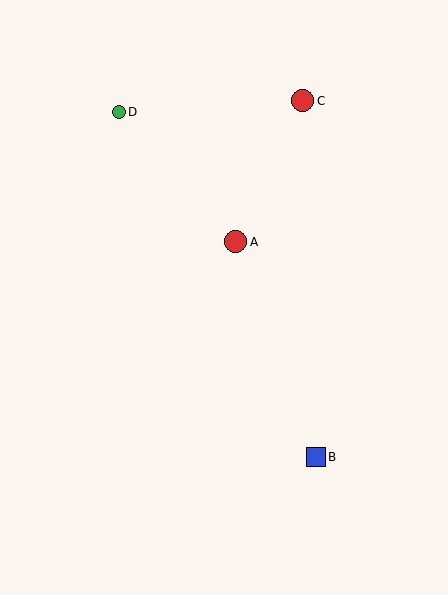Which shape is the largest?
The red circle (labeled C) is the largest.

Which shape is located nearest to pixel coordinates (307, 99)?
The red circle (labeled C) at (303, 101) is nearest to that location.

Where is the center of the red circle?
The center of the red circle is at (303, 101).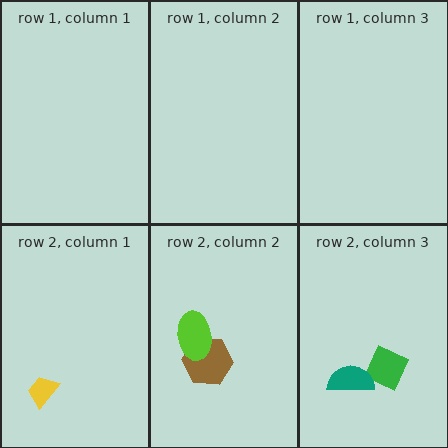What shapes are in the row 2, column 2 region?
The brown hexagon, the lime ellipse.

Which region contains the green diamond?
The row 2, column 3 region.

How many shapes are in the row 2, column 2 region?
2.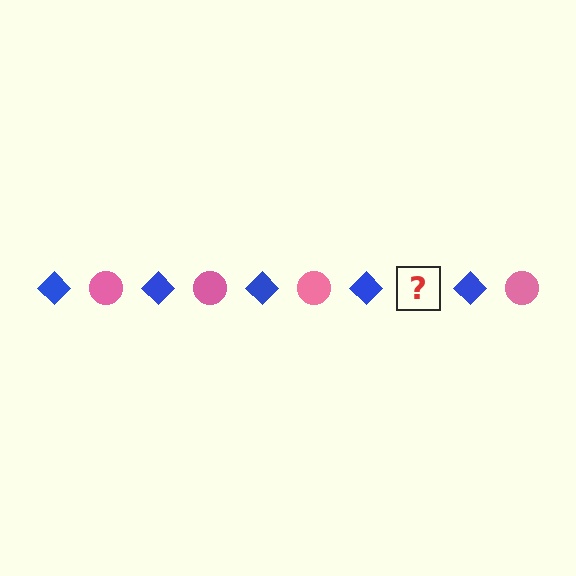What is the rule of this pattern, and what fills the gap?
The rule is that the pattern alternates between blue diamond and pink circle. The gap should be filled with a pink circle.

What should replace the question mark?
The question mark should be replaced with a pink circle.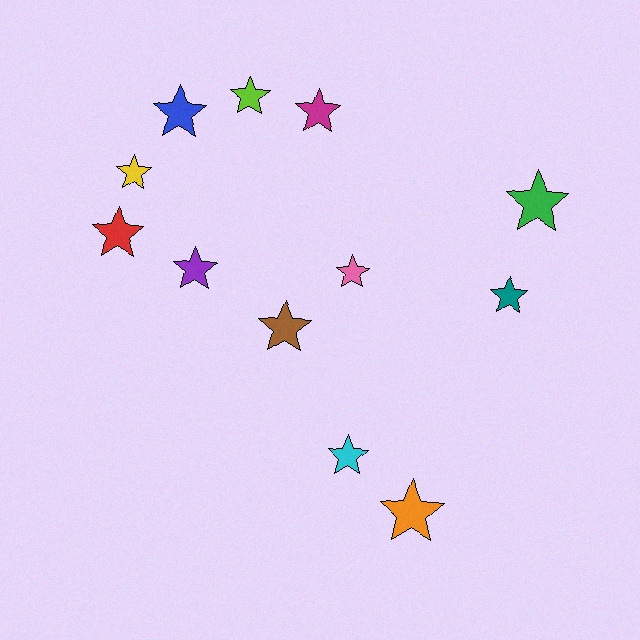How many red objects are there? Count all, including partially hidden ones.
There is 1 red object.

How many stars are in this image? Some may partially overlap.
There are 12 stars.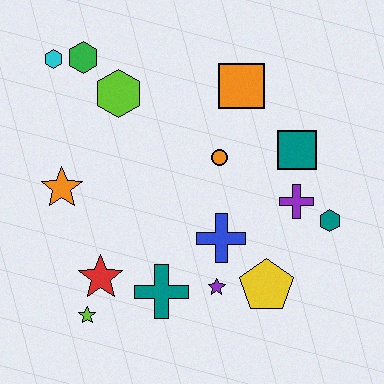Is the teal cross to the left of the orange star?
No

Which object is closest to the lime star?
The red star is closest to the lime star.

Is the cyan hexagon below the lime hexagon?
No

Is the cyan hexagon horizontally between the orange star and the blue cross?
No